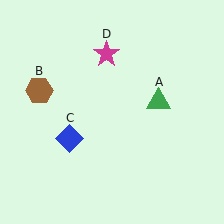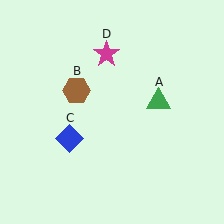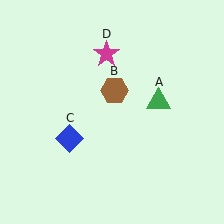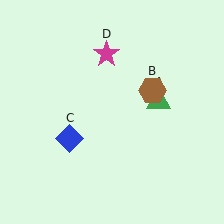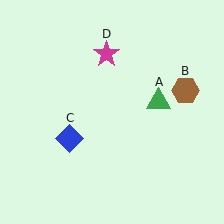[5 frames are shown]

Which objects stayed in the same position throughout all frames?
Green triangle (object A) and blue diamond (object C) and magenta star (object D) remained stationary.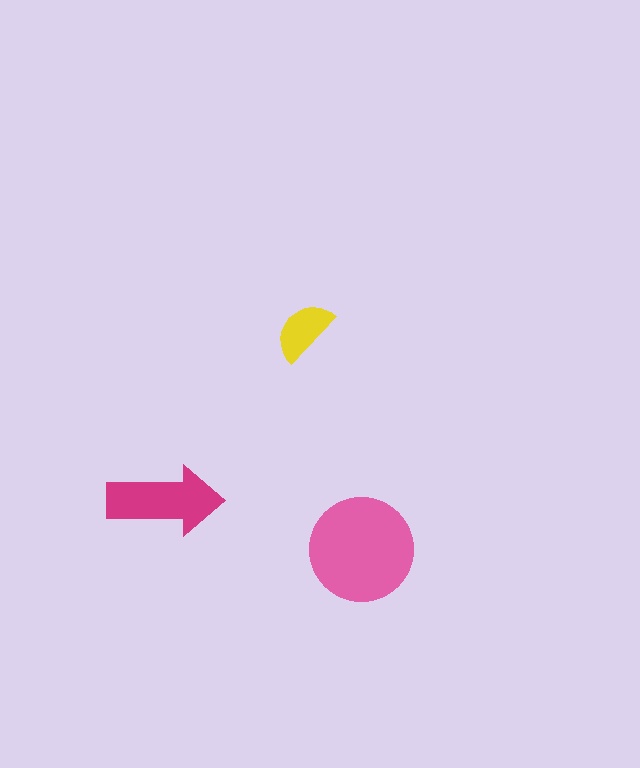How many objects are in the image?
There are 3 objects in the image.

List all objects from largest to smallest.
The pink circle, the magenta arrow, the yellow semicircle.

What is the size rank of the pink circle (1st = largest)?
1st.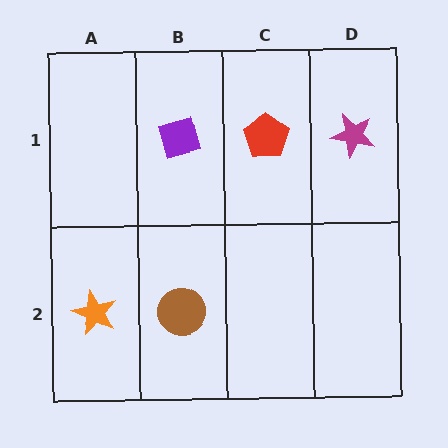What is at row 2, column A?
An orange star.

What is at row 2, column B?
A brown circle.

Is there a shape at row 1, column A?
No, that cell is empty.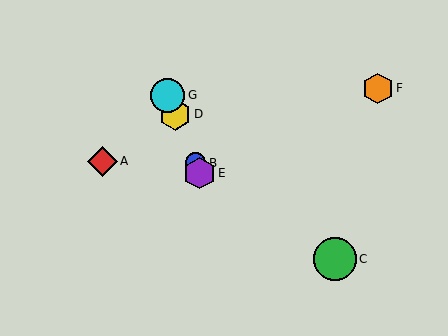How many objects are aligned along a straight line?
4 objects (B, D, E, G) are aligned along a straight line.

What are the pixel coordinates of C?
Object C is at (335, 259).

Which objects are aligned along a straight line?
Objects B, D, E, G are aligned along a straight line.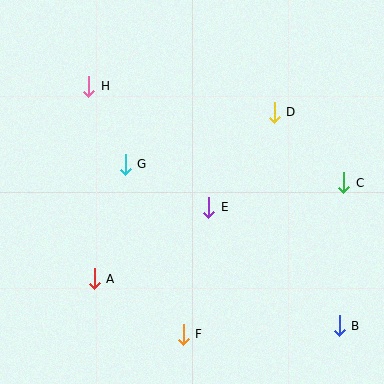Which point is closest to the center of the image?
Point E at (208, 207) is closest to the center.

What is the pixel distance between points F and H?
The distance between F and H is 265 pixels.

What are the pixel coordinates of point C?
Point C is at (344, 183).